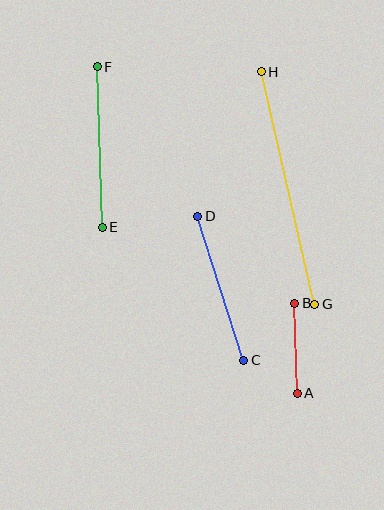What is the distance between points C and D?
The distance is approximately 151 pixels.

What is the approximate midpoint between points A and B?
The midpoint is at approximately (296, 348) pixels.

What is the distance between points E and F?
The distance is approximately 161 pixels.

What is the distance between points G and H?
The distance is approximately 238 pixels.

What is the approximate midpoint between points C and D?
The midpoint is at approximately (221, 288) pixels.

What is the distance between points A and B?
The distance is approximately 90 pixels.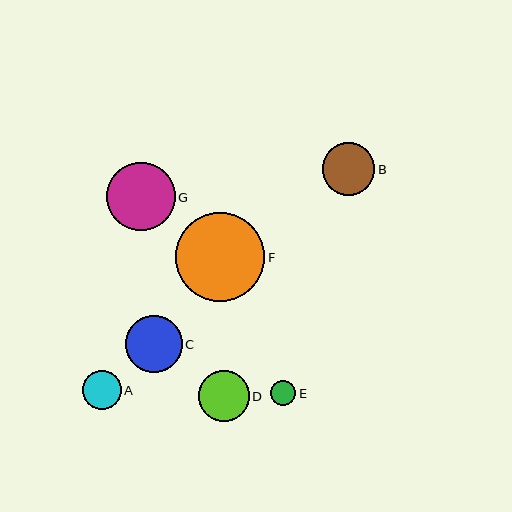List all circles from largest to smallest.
From largest to smallest: F, G, C, B, D, A, E.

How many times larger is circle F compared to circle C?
Circle F is approximately 1.6 times the size of circle C.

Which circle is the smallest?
Circle E is the smallest with a size of approximately 25 pixels.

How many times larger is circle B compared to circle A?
Circle B is approximately 1.4 times the size of circle A.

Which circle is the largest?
Circle F is the largest with a size of approximately 90 pixels.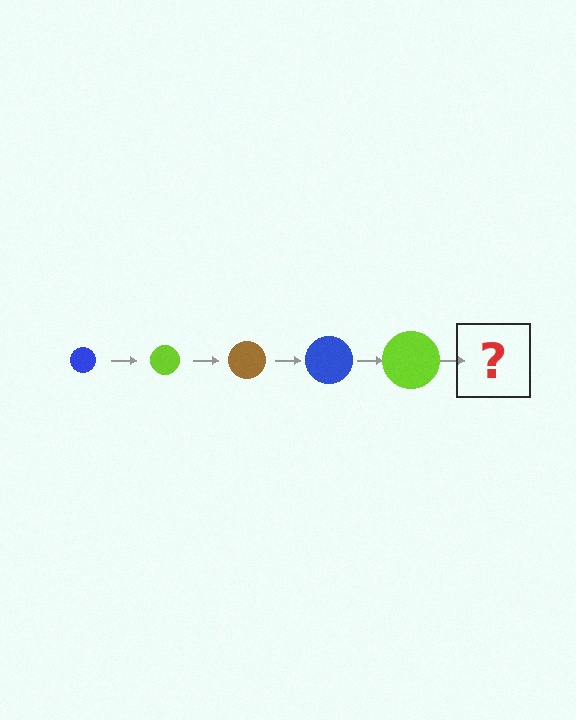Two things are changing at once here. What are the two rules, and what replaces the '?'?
The two rules are that the circle grows larger each step and the color cycles through blue, lime, and brown. The '?' should be a brown circle, larger than the previous one.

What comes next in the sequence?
The next element should be a brown circle, larger than the previous one.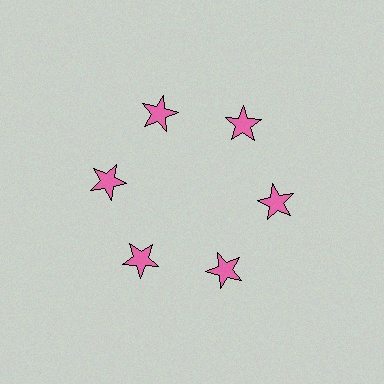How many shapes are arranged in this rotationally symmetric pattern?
There are 6 shapes, arranged in 6 groups of 1.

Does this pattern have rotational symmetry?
Yes, this pattern has 6-fold rotational symmetry. It looks the same after rotating 60 degrees around the center.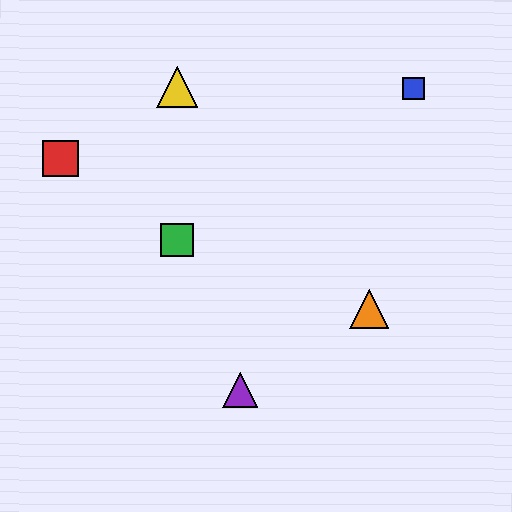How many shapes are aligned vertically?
2 shapes (the green square, the yellow triangle) are aligned vertically.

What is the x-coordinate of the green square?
The green square is at x≈177.